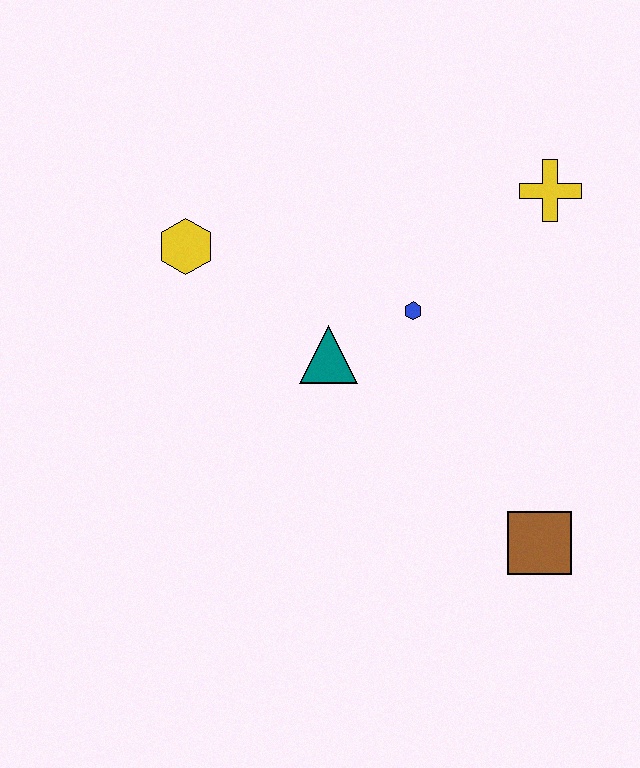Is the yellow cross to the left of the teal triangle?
No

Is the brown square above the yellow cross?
No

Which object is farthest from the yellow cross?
The yellow hexagon is farthest from the yellow cross.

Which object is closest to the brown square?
The blue hexagon is closest to the brown square.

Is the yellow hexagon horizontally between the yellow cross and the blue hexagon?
No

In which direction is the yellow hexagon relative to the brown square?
The yellow hexagon is to the left of the brown square.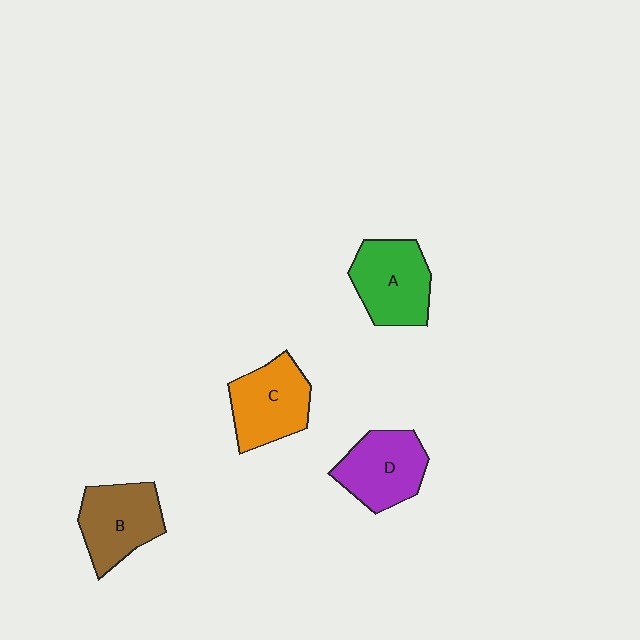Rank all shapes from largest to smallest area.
From largest to smallest: A (green), C (orange), B (brown), D (purple).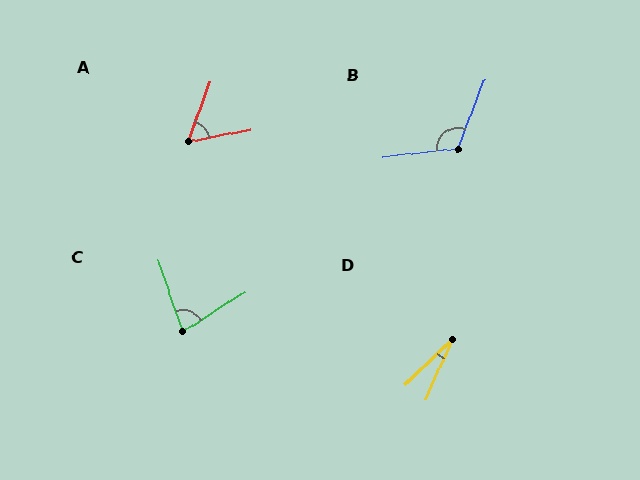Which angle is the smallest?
D, at approximately 22 degrees.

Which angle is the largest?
B, at approximately 118 degrees.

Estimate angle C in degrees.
Approximately 76 degrees.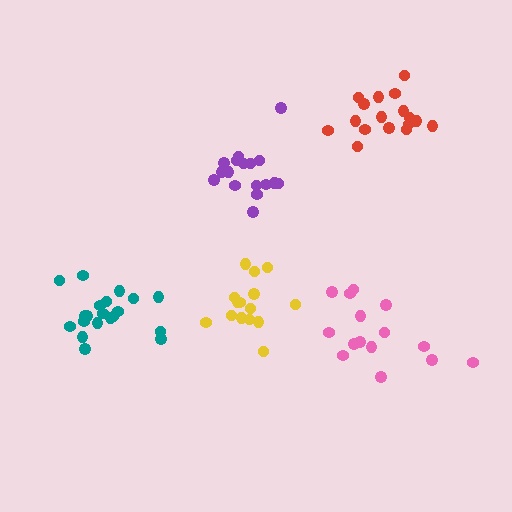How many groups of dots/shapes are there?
There are 5 groups.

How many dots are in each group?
Group 1: 17 dots, Group 2: 15 dots, Group 3: 20 dots, Group 4: 17 dots, Group 5: 15 dots (84 total).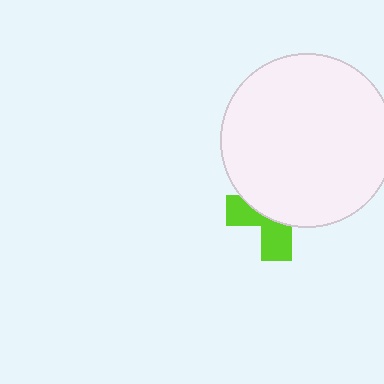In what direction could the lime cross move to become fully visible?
The lime cross could move down. That would shift it out from behind the white circle entirely.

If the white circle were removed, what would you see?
You would see the complete lime cross.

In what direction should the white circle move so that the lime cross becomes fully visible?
The white circle should move up. That is the shortest direction to clear the overlap and leave the lime cross fully visible.